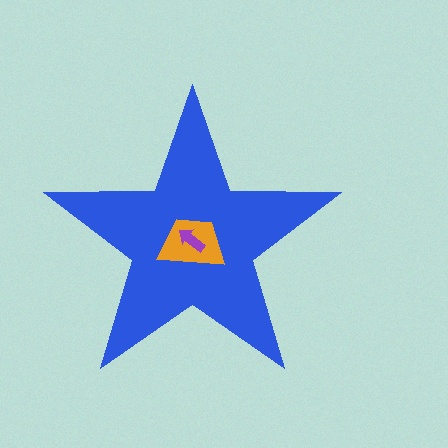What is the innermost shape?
The purple arrow.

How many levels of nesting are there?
3.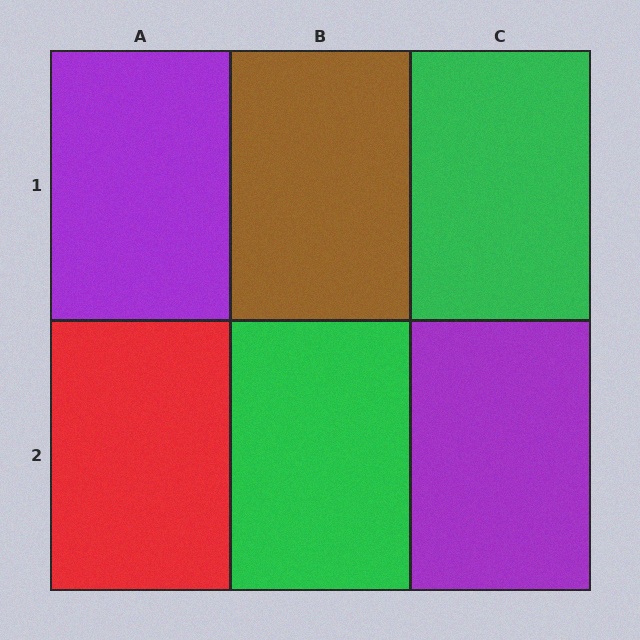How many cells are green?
2 cells are green.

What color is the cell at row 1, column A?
Purple.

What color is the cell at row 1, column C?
Green.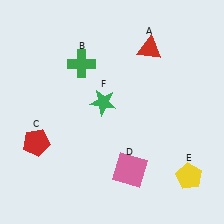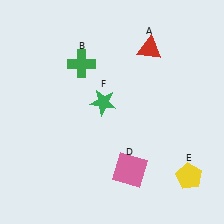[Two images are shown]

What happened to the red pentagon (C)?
The red pentagon (C) was removed in Image 2. It was in the bottom-left area of Image 1.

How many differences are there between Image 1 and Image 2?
There is 1 difference between the two images.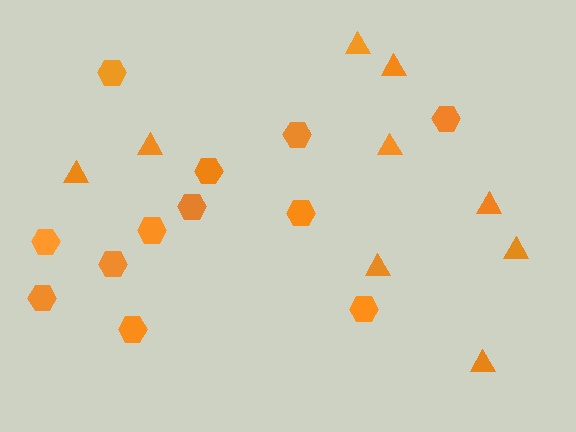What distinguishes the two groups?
There are 2 groups: one group of hexagons (12) and one group of triangles (9).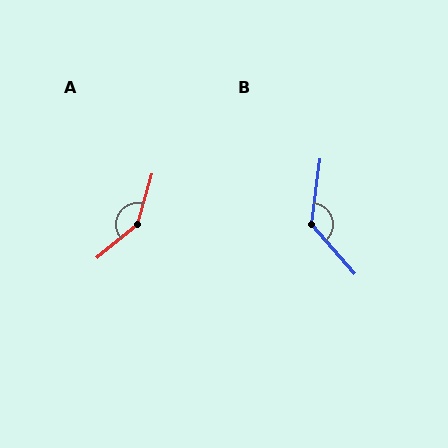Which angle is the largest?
A, at approximately 146 degrees.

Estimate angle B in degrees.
Approximately 131 degrees.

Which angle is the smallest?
B, at approximately 131 degrees.